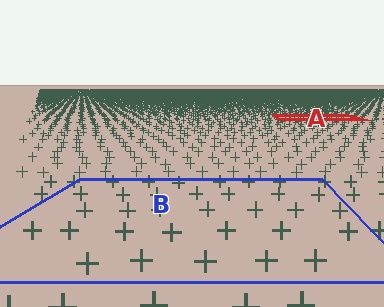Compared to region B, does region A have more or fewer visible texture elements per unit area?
Region A has more texture elements per unit area — they are packed more densely because it is farther away.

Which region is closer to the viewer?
Region B is closer. The texture elements there are larger and more spread out.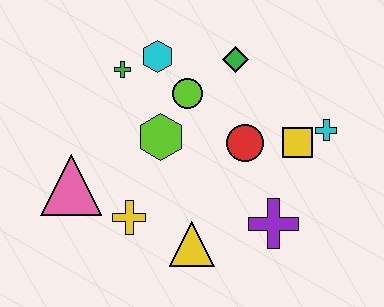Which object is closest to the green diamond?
The lime circle is closest to the green diamond.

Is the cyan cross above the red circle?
Yes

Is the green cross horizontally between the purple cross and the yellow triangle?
No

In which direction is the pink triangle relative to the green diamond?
The pink triangle is to the left of the green diamond.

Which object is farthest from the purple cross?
The green cross is farthest from the purple cross.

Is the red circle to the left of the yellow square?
Yes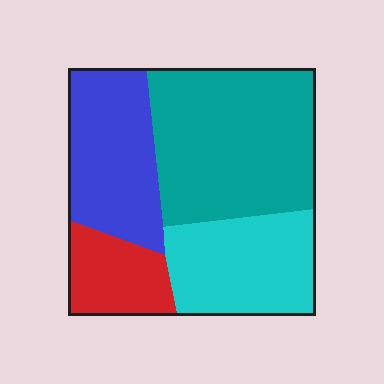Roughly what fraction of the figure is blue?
Blue takes up about one quarter (1/4) of the figure.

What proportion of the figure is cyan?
Cyan takes up about one quarter (1/4) of the figure.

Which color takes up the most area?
Teal, at roughly 40%.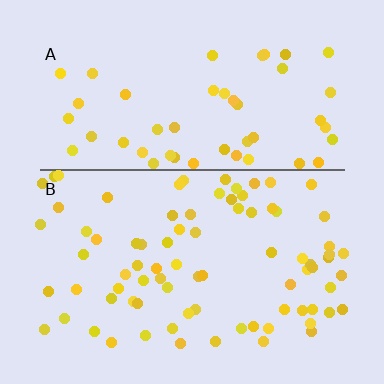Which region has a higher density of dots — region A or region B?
B (the bottom).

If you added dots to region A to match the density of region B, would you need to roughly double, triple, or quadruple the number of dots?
Approximately double.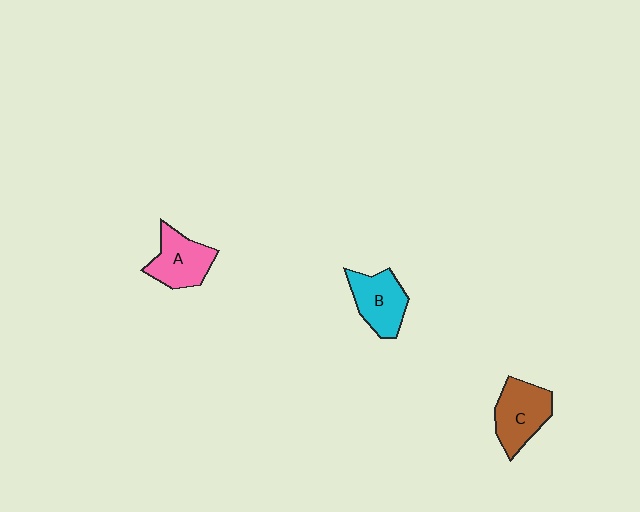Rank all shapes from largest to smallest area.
From largest to smallest: C (brown), B (cyan), A (pink).